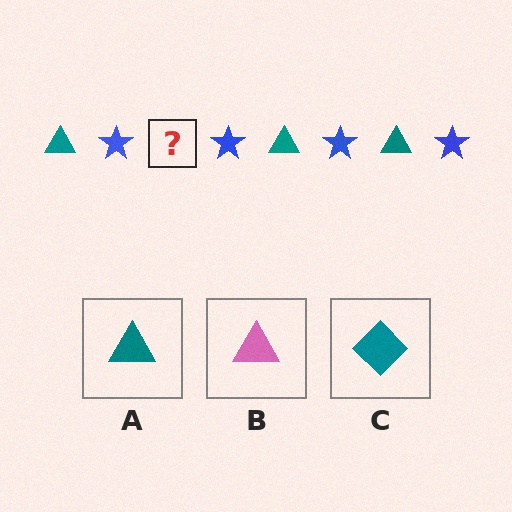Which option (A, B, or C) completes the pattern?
A.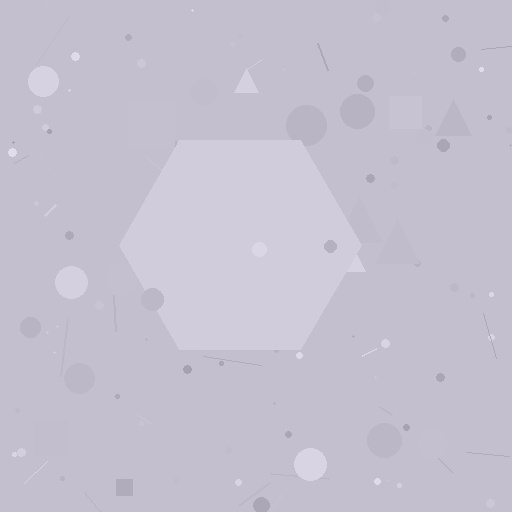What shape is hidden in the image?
A hexagon is hidden in the image.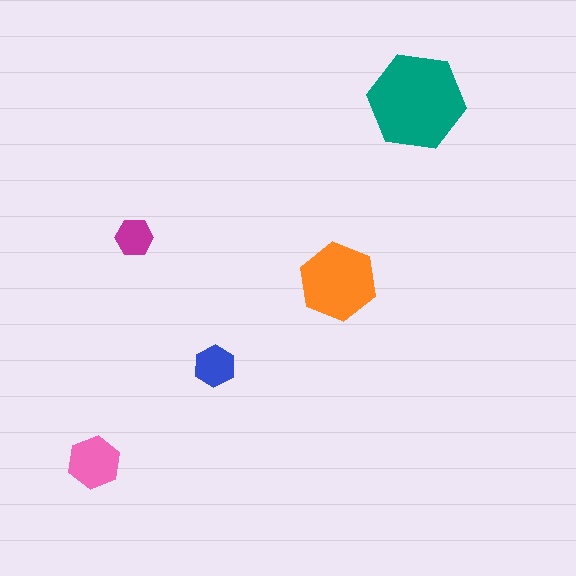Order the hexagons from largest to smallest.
the teal one, the orange one, the pink one, the blue one, the magenta one.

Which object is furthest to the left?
The pink hexagon is leftmost.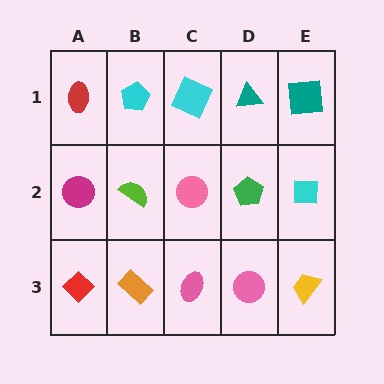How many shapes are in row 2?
5 shapes.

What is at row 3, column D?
A pink circle.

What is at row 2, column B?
A lime semicircle.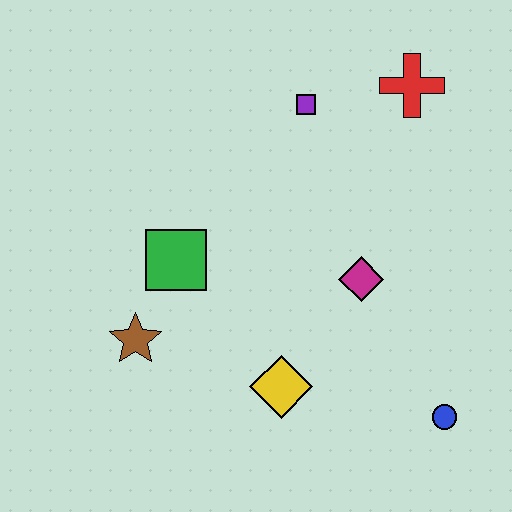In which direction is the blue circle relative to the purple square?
The blue circle is below the purple square.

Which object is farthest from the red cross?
The brown star is farthest from the red cross.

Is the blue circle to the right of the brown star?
Yes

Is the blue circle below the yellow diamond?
Yes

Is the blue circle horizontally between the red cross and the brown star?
No